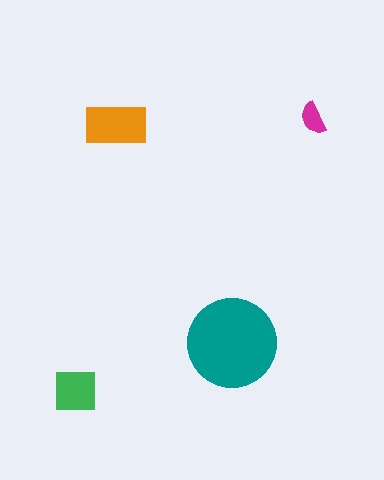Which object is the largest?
The teal circle.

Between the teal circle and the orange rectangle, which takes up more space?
The teal circle.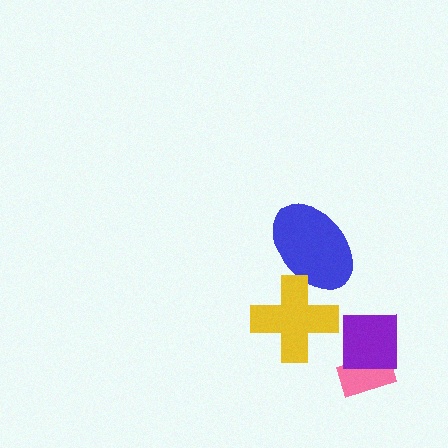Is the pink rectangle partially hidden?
Yes, it is partially covered by another shape.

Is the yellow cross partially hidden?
No, no other shape covers it.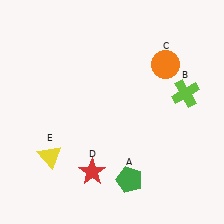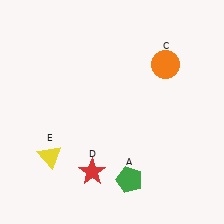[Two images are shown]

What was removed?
The lime cross (B) was removed in Image 2.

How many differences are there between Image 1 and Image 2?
There is 1 difference between the two images.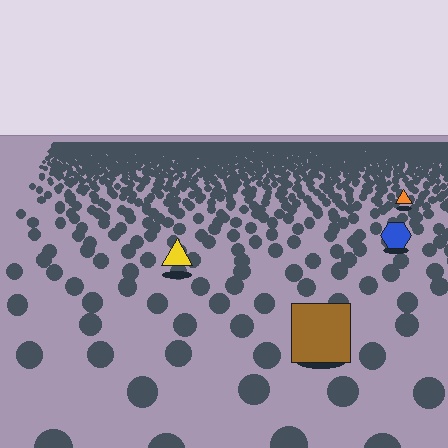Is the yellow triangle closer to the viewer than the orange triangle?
Yes. The yellow triangle is closer — you can tell from the texture gradient: the ground texture is coarser near it.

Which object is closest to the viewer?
The brown square is closest. The texture marks near it are larger and more spread out.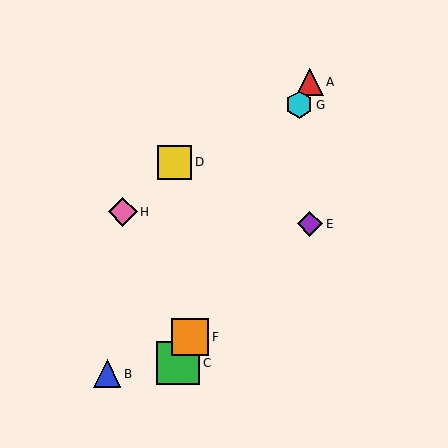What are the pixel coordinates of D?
Object D is at (174, 162).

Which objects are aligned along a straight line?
Objects A, C, F, G are aligned along a straight line.